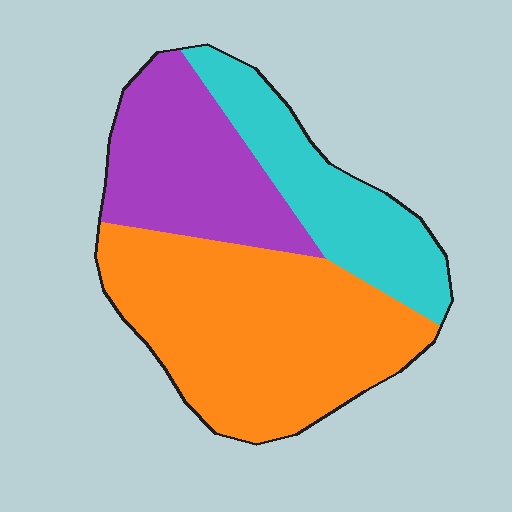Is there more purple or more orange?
Orange.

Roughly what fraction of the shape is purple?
Purple covers roughly 25% of the shape.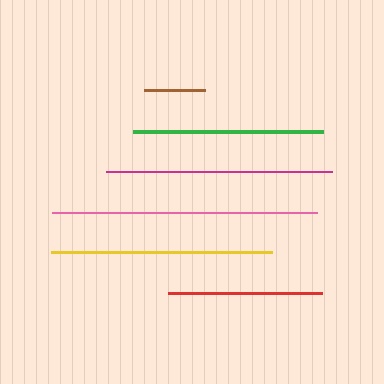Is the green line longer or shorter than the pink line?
The pink line is longer than the green line.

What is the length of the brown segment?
The brown segment is approximately 60 pixels long.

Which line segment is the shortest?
The brown line is the shortest at approximately 60 pixels.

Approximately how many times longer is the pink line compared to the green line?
The pink line is approximately 1.4 times the length of the green line.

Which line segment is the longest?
The pink line is the longest at approximately 265 pixels.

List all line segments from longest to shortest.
From longest to shortest: pink, magenta, yellow, green, red, brown.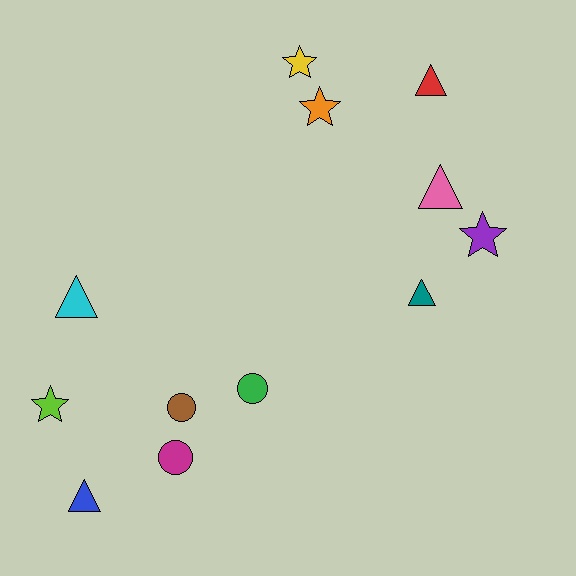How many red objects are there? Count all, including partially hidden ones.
There is 1 red object.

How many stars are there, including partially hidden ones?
There are 4 stars.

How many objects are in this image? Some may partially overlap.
There are 12 objects.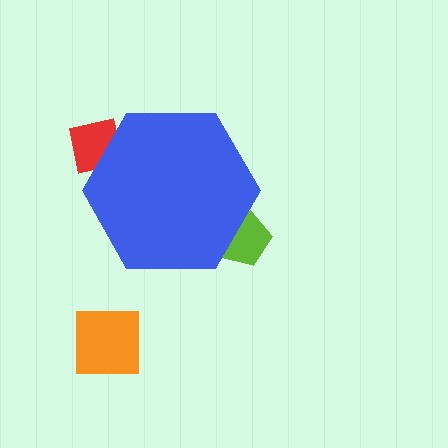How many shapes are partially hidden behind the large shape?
2 shapes are partially hidden.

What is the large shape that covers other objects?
A blue hexagon.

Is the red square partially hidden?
Yes, the red square is partially hidden behind the blue hexagon.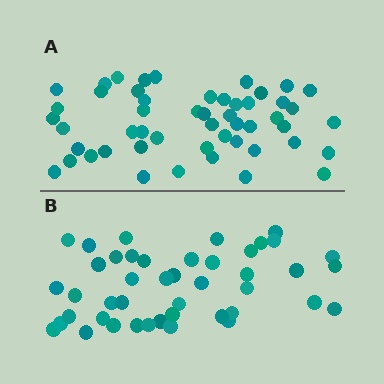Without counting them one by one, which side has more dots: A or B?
Region A (the top region) has more dots.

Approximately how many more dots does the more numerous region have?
Region A has roughly 8 or so more dots than region B.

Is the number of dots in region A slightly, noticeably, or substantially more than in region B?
Region A has only slightly more — the two regions are fairly close. The ratio is roughly 1.2 to 1.